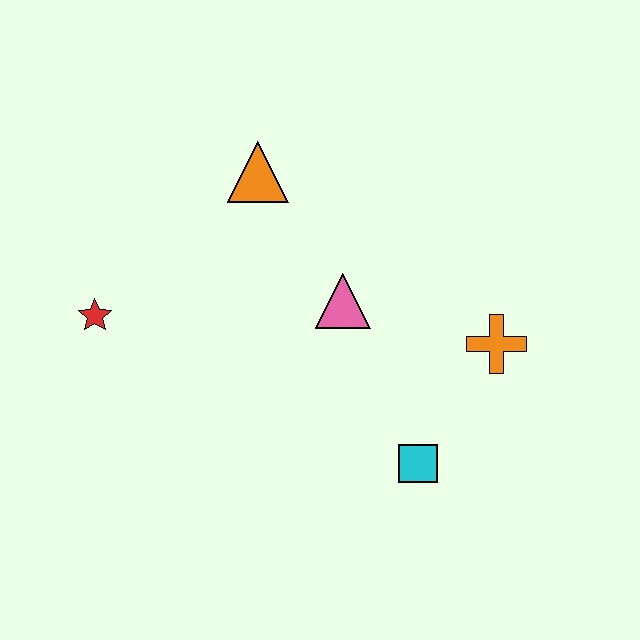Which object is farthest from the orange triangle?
The cyan square is farthest from the orange triangle.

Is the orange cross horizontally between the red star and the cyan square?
No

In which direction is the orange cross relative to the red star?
The orange cross is to the right of the red star.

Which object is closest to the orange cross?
The cyan square is closest to the orange cross.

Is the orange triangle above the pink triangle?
Yes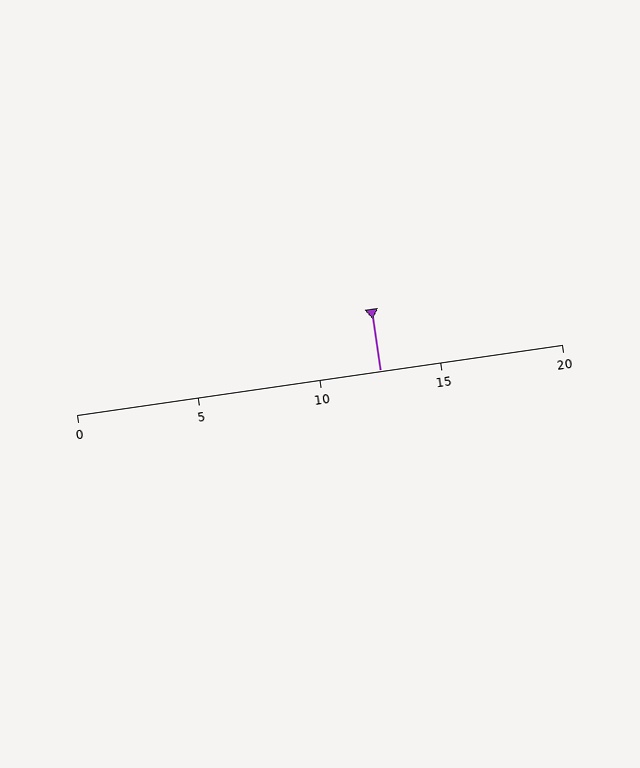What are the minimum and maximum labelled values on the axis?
The axis runs from 0 to 20.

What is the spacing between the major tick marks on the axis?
The major ticks are spaced 5 apart.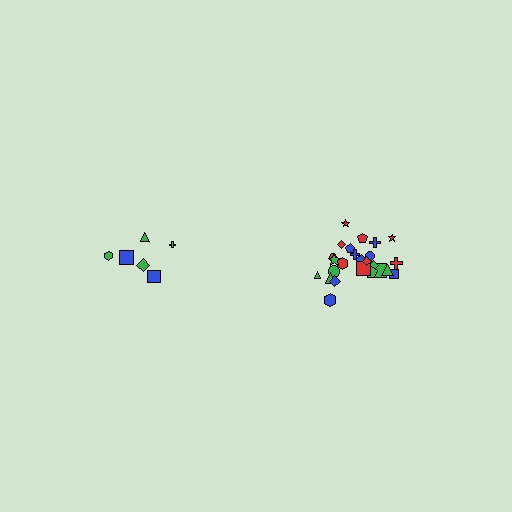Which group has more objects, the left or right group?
The right group.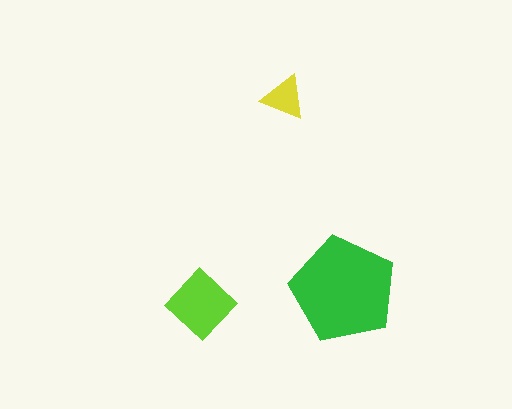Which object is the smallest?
The yellow triangle.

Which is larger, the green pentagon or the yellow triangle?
The green pentagon.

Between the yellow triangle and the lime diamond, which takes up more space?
The lime diamond.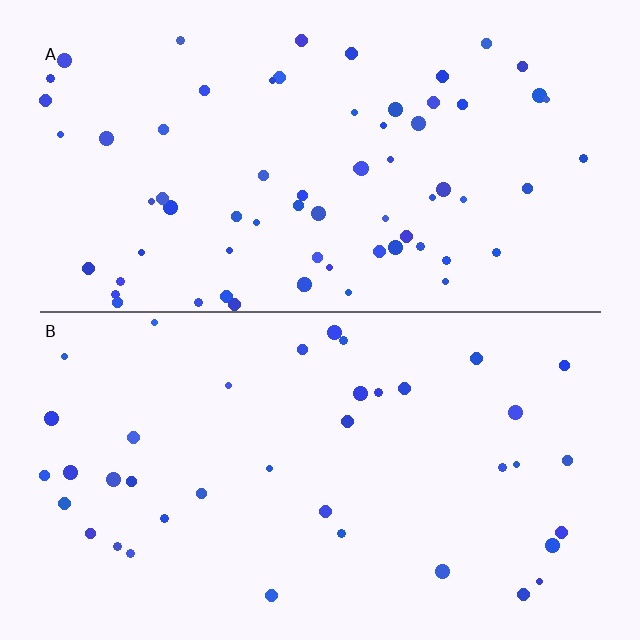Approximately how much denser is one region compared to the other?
Approximately 1.8× — region A over region B.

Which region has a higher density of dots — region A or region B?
A (the top).